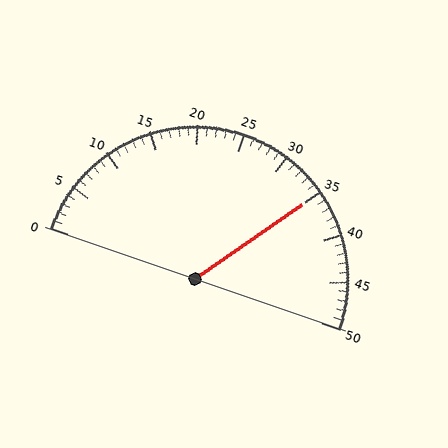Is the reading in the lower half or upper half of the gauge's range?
The reading is in the upper half of the range (0 to 50).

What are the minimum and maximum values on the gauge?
The gauge ranges from 0 to 50.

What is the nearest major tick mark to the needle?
The nearest major tick mark is 35.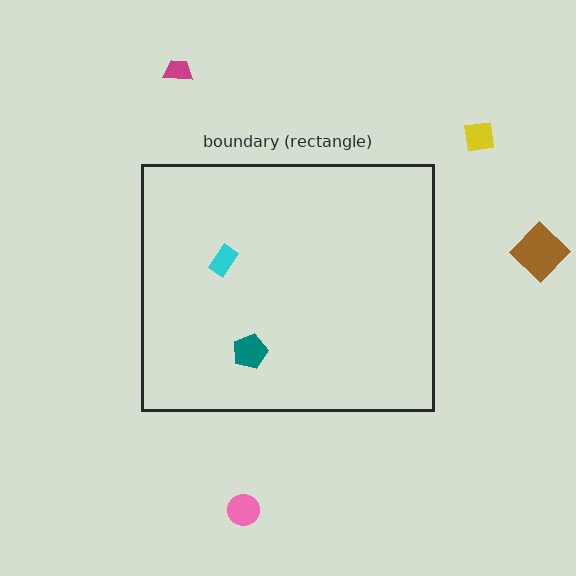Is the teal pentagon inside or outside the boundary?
Inside.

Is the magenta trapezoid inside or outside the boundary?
Outside.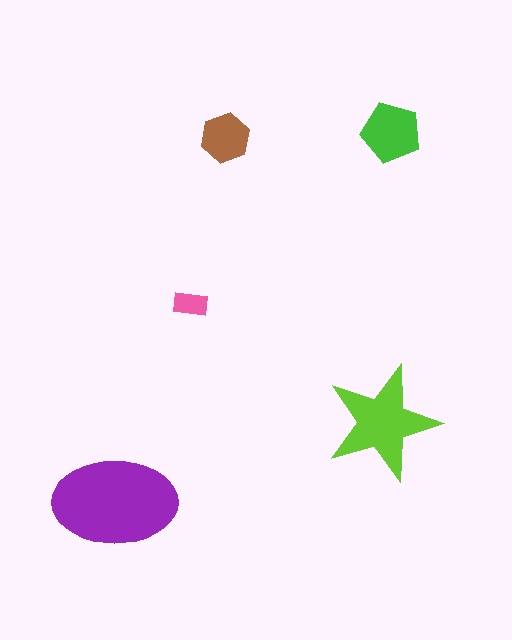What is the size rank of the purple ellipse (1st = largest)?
1st.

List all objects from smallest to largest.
The pink rectangle, the brown hexagon, the green pentagon, the lime star, the purple ellipse.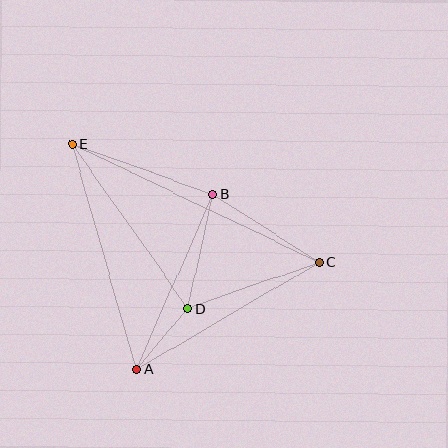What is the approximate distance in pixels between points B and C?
The distance between B and C is approximately 126 pixels.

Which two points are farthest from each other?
Points C and E are farthest from each other.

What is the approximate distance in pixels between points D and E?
The distance between D and E is approximately 201 pixels.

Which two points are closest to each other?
Points A and D are closest to each other.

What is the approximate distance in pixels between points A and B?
The distance between A and B is approximately 191 pixels.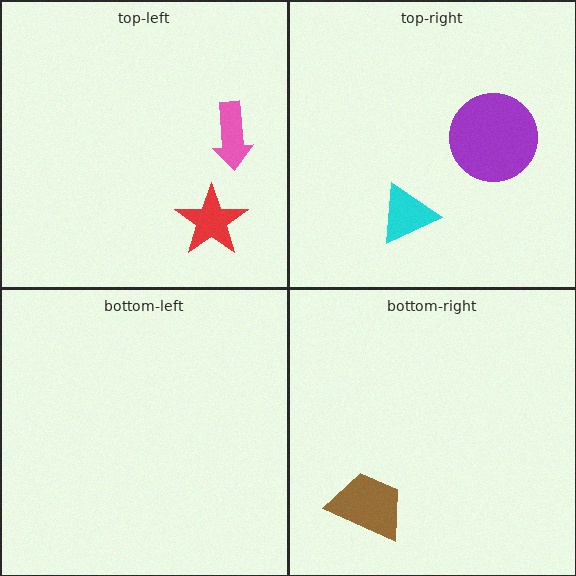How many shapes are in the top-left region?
2.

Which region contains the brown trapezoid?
The bottom-right region.